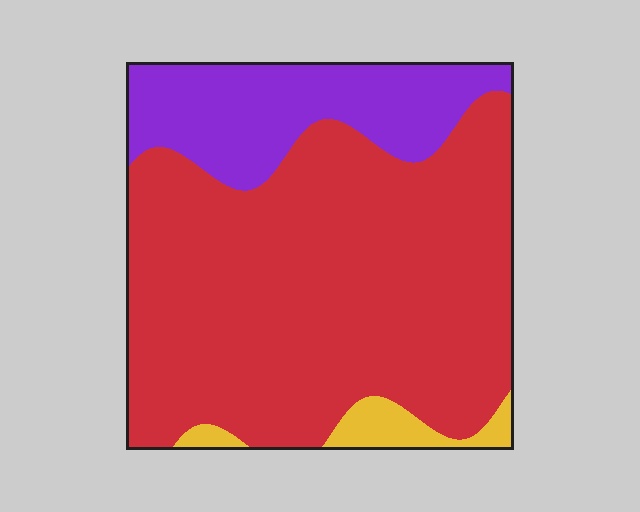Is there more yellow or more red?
Red.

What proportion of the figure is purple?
Purple covers about 20% of the figure.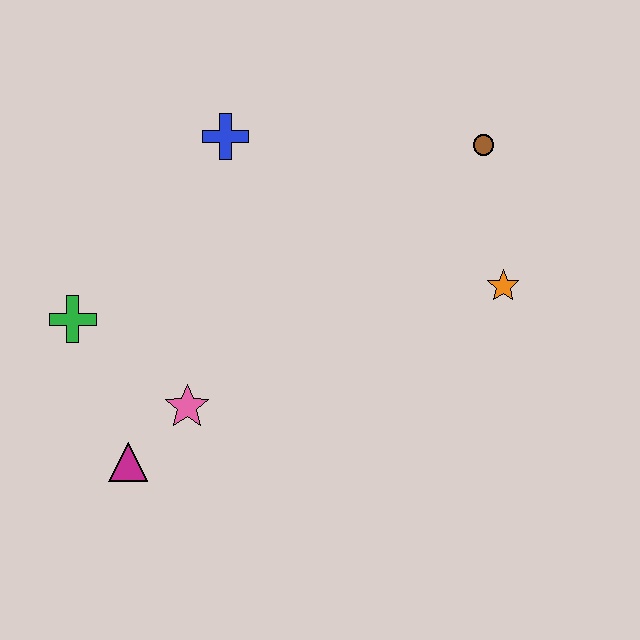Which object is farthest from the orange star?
The green cross is farthest from the orange star.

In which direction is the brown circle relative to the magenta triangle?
The brown circle is to the right of the magenta triangle.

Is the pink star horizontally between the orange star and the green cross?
Yes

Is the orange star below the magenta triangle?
No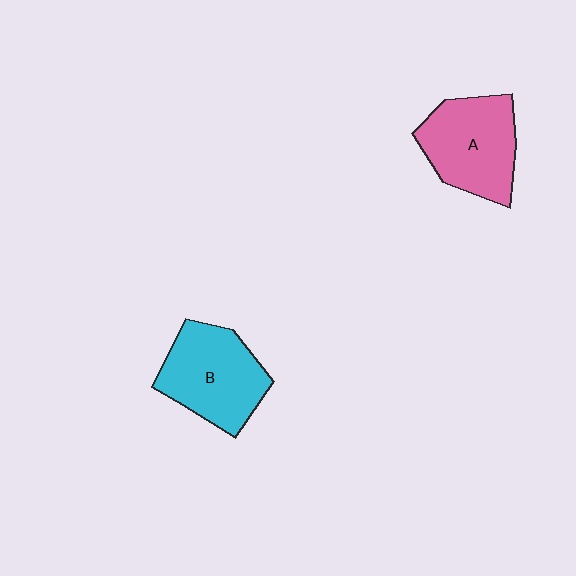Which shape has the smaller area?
Shape A (pink).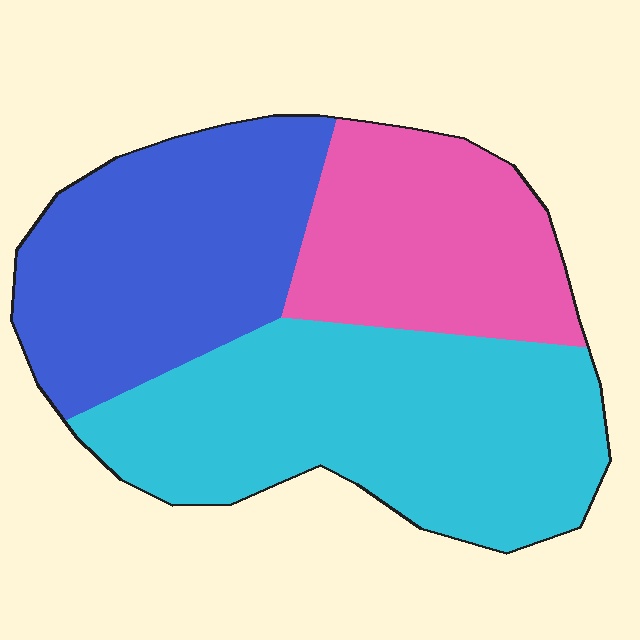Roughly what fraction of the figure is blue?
Blue covers roughly 30% of the figure.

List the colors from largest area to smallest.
From largest to smallest: cyan, blue, pink.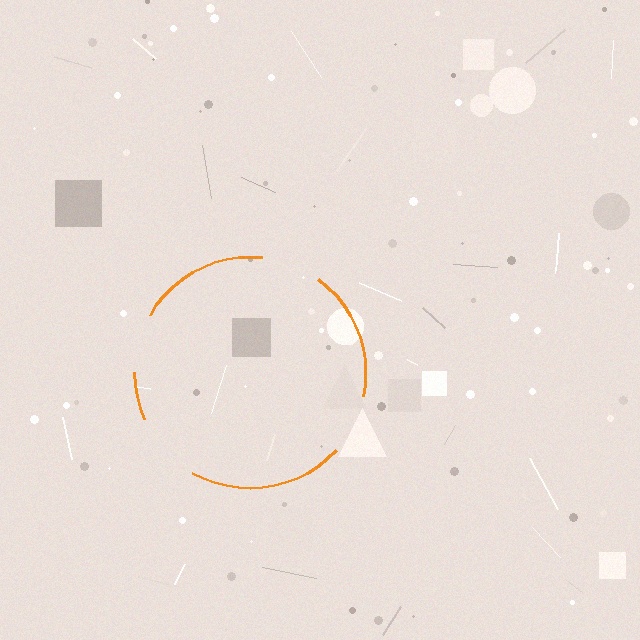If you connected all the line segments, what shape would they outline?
They would outline a circle.